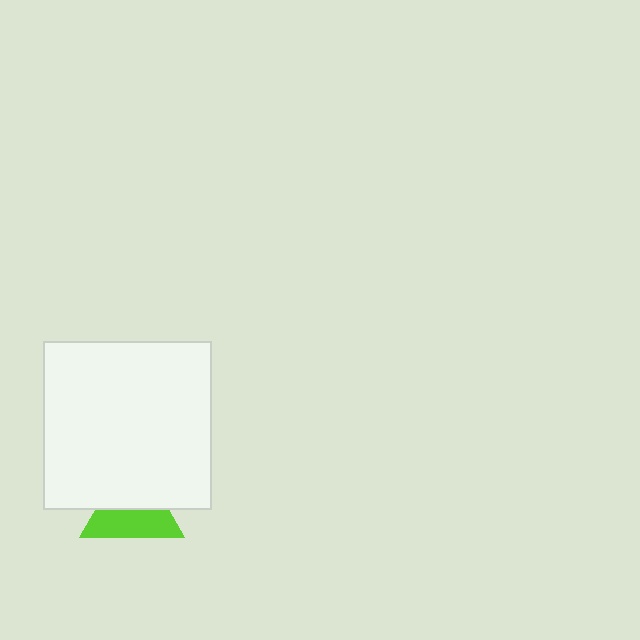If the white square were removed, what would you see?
You would see the complete lime triangle.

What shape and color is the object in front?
The object in front is a white square.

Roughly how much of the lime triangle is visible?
About half of it is visible (roughly 52%).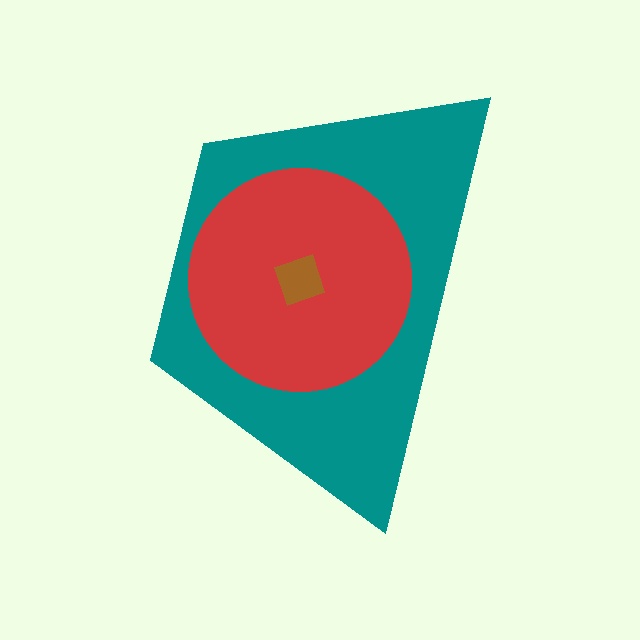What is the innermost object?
The brown diamond.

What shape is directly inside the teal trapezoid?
The red circle.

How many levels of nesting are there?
3.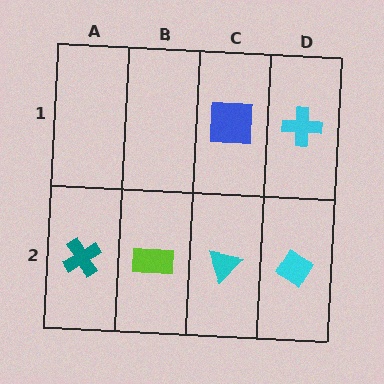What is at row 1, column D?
A cyan cross.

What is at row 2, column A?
A teal cross.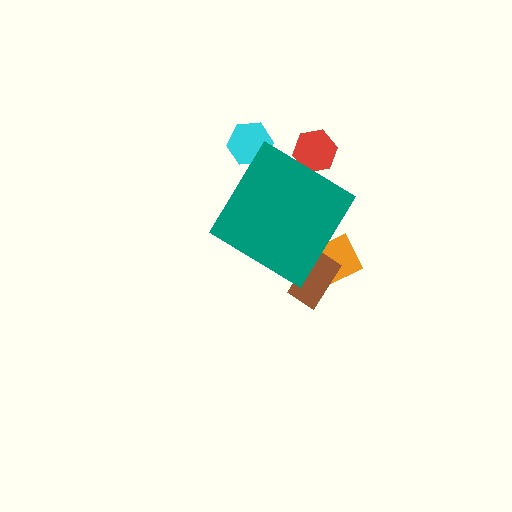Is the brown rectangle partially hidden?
Yes, the brown rectangle is partially hidden behind the teal diamond.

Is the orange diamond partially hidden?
Yes, the orange diamond is partially hidden behind the teal diamond.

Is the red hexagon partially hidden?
Yes, the red hexagon is partially hidden behind the teal diamond.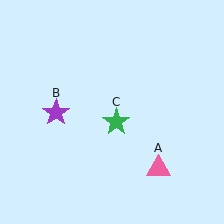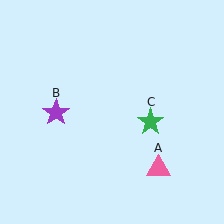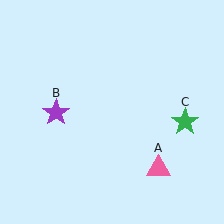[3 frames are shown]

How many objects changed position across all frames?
1 object changed position: green star (object C).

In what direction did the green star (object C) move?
The green star (object C) moved right.